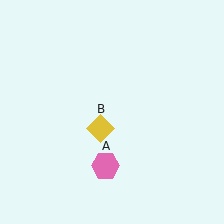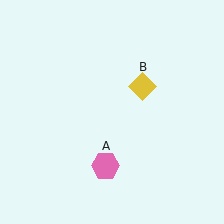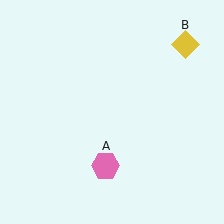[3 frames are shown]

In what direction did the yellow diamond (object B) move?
The yellow diamond (object B) moved up and to the right.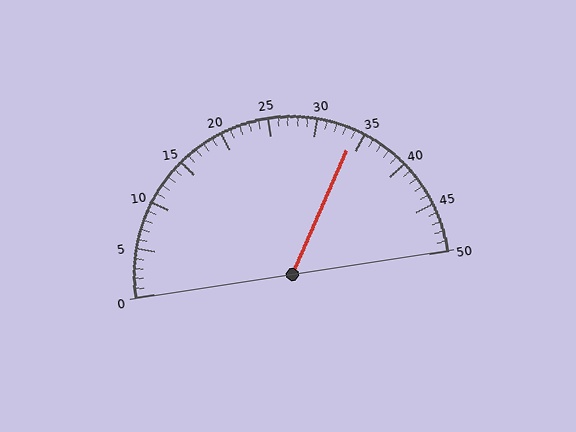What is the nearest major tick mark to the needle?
The nearest major tick mark is 35.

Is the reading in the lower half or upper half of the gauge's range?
The reading is in the upper half of the range (0 to 50).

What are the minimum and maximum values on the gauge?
The gauge ranges from 0 to 50.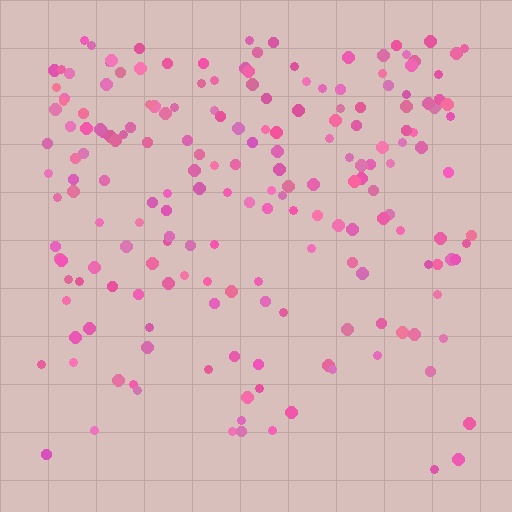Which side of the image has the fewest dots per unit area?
The bottom.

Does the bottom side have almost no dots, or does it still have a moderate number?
Still a moderate number, just noticeably fewer than the top.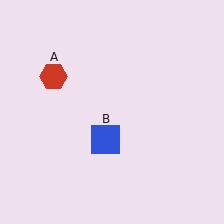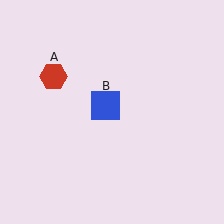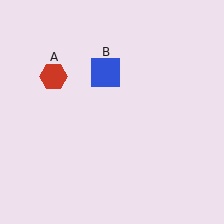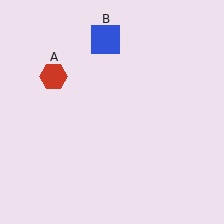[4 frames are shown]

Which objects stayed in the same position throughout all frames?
Red hexagon (object A) remained stationary.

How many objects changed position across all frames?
1 object changed position: blue square (object B).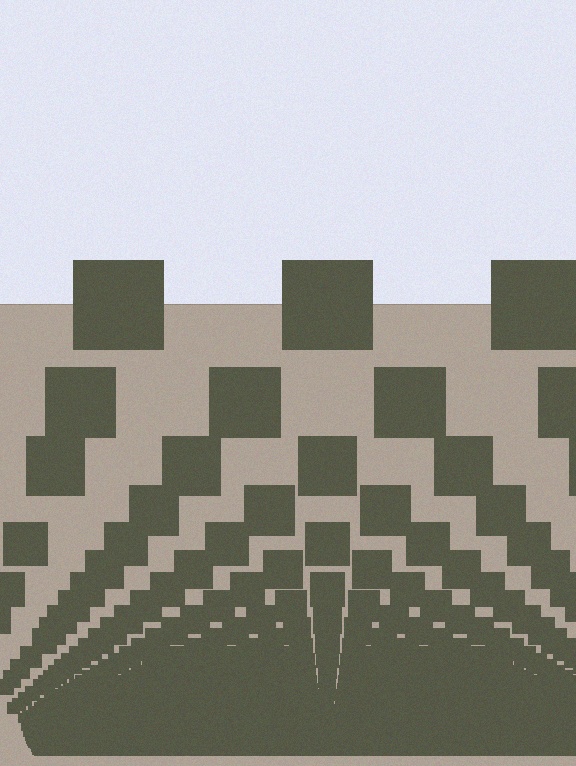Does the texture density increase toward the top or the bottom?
Density increases toward the bottom.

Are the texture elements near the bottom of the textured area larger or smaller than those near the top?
Smaller. The gradient is inverted — elements near the bottom are smaller and denser.